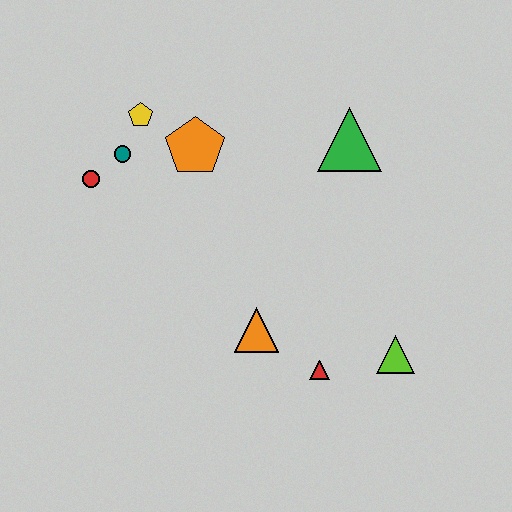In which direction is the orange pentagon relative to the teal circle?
The orange pentagon is to the right of the teal circle.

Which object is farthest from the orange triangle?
The yellow pentagon is farthest from the orange triangle.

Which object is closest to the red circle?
The teal circle is closest to the red circle.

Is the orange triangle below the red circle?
Yes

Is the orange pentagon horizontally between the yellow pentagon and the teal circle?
No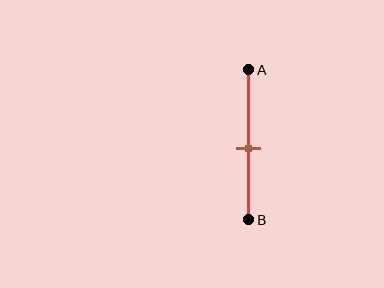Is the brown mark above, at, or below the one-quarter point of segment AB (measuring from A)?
The brown mark is below the one-quarter point of segment AB.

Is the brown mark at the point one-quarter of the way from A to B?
No, the mark is at about 55% from A, not at the 25% one-quarter point.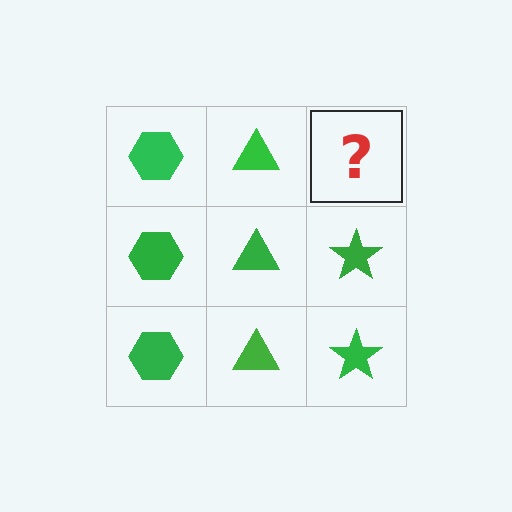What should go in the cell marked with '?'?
The missing cell should contain a green star.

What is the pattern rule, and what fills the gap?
The rule is that each column has a consistent shape. The gap should be filled with a green star.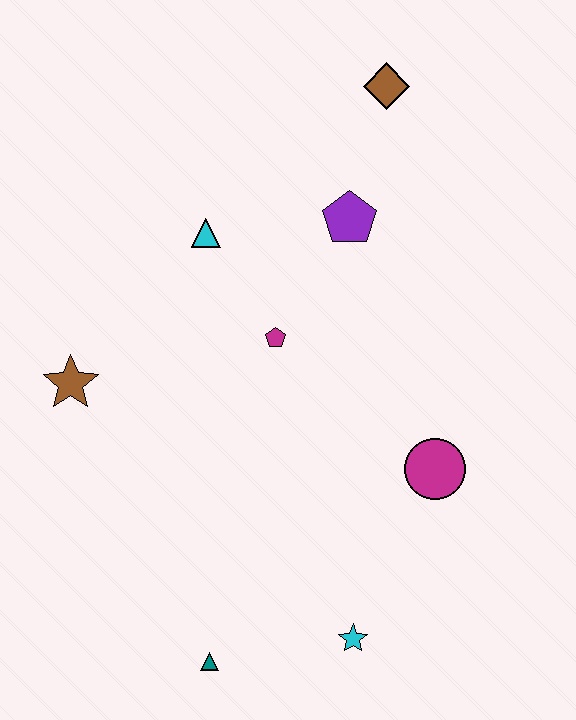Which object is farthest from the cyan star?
The brown diamond is farthest from the cyan star.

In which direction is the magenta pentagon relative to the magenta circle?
The magenta pentagon is to the left of the magenta circle.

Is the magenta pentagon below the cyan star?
No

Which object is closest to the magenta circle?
The cyan star is closest to the magenta circle.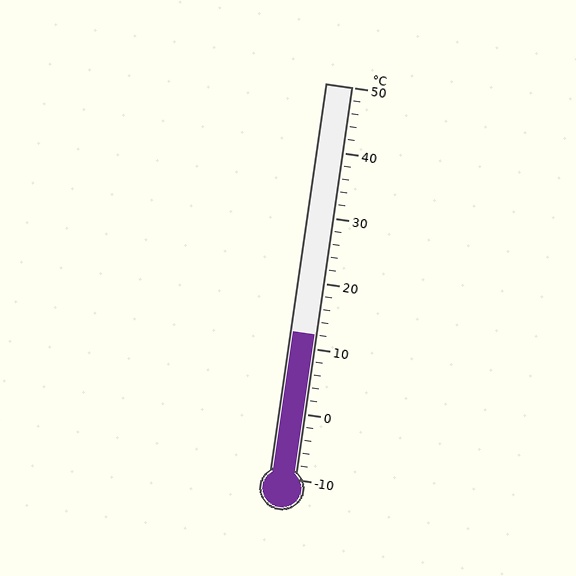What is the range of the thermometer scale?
The thermometer scale ranges from -10°C to 50°C.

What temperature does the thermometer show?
The thermometer shows approximately 12°C.